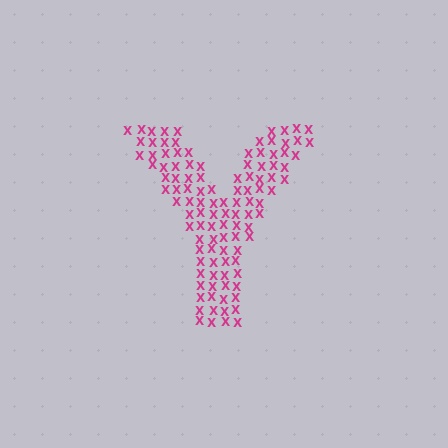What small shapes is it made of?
It is made of small letter X's.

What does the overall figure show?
The overall figure shows the letter Y.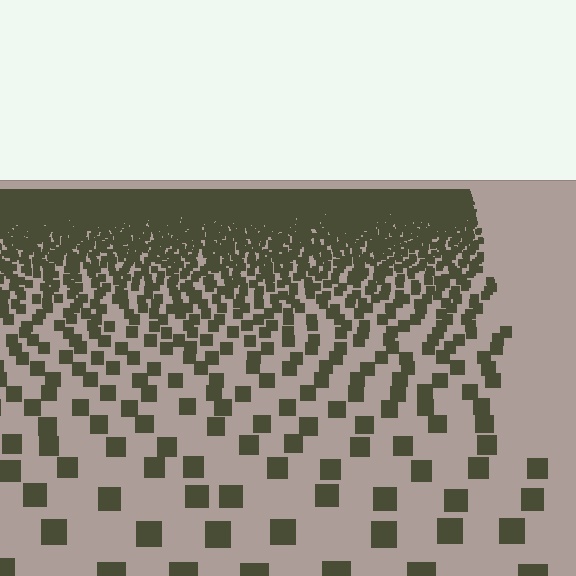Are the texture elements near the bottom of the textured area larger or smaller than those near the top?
Larger. Near the bottom, elements are closer to the viewer and appear at a bigger on-screen size.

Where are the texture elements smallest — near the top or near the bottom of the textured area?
Near the top.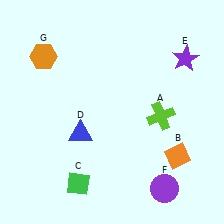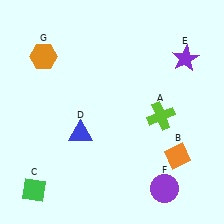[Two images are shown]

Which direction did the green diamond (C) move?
The green diamond (C) moved left.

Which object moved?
The green diamond (C) moved left.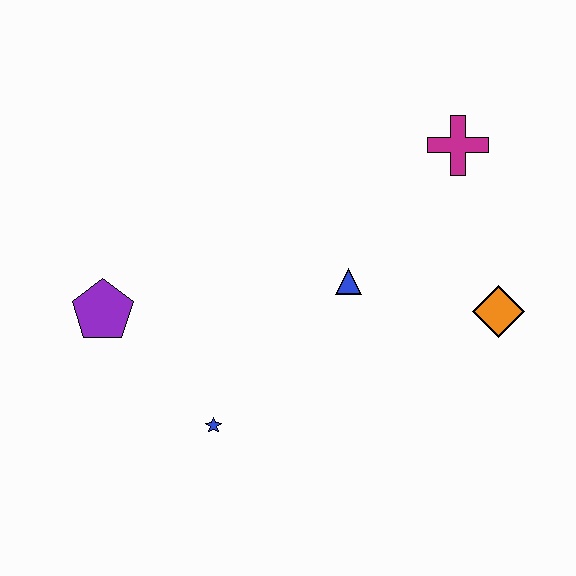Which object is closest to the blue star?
The purple pentagon is closest to the blue star.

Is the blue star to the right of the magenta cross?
No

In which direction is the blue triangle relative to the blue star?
The blue triangle is above the blue star.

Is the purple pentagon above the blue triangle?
No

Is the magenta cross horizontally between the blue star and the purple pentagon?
No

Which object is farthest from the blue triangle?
The purple pentagon is farthest from the blue triangle.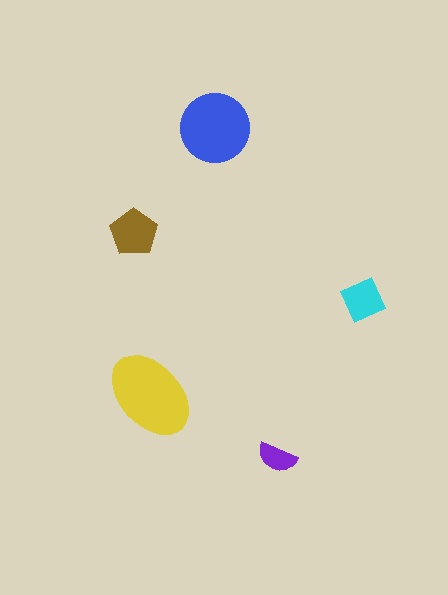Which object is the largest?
The yellow ellipse.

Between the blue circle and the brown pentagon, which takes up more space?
The blue circle.